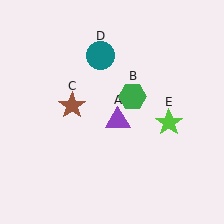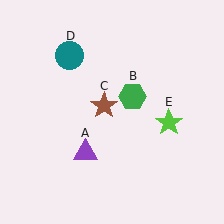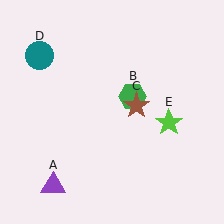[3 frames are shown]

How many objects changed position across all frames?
3 objects changed position: purple triangle (object A), brown star (object C), teal circle (object D).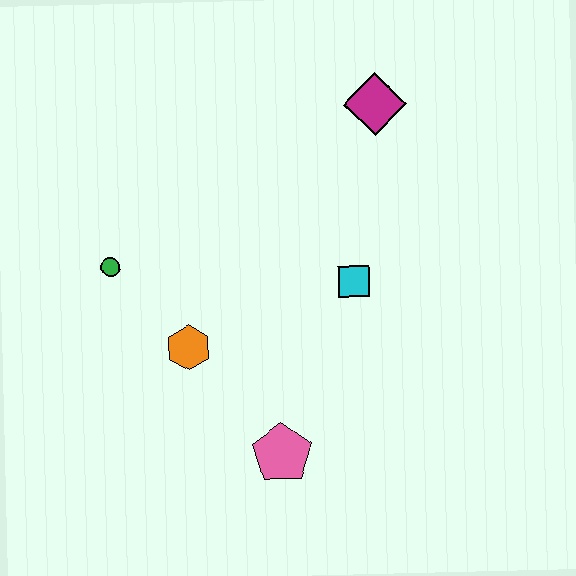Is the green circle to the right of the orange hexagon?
No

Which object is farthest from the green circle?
The magenta diamond is farthest from the green circle.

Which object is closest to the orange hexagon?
The green circle is closest to the orange hexagon.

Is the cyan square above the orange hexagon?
Yes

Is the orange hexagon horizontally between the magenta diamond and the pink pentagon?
No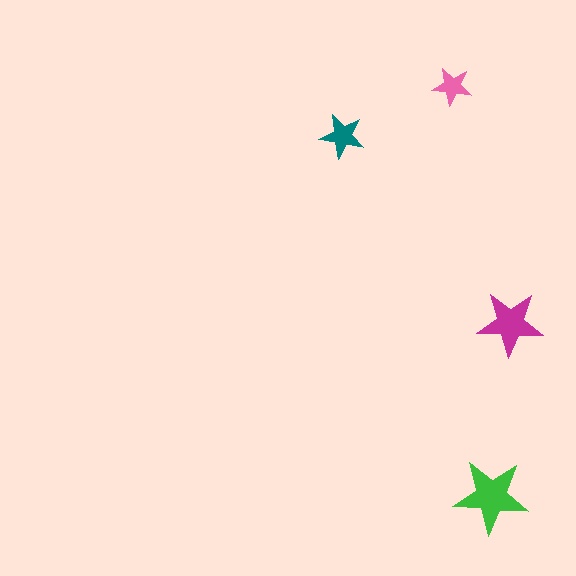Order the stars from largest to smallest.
the green one, the magenta one, the teal one, the pink one.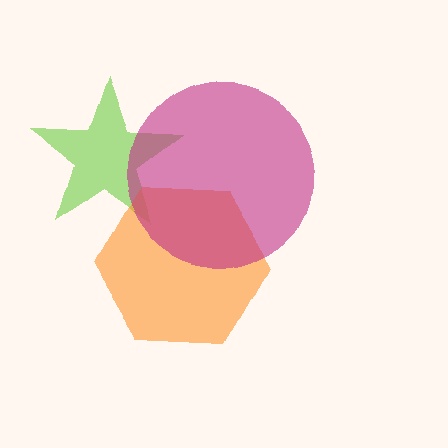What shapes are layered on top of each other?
The layered shapes are: a lime star, an orange hexagon, a magenta circle.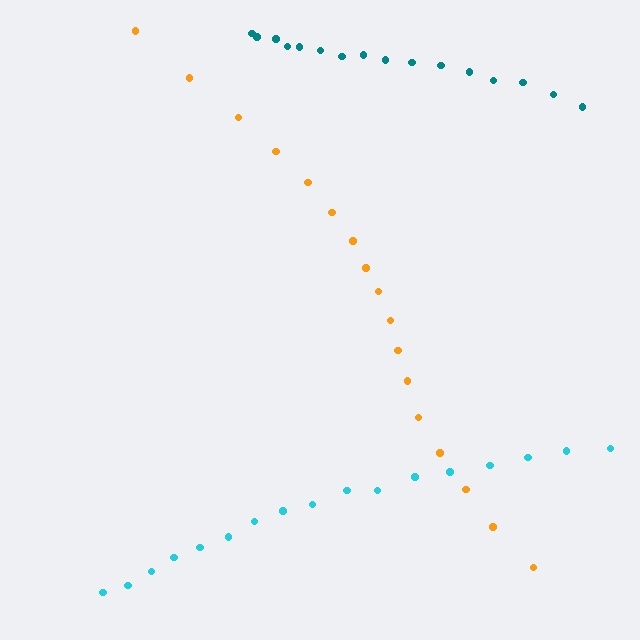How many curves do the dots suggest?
There are 3 distinct paths.